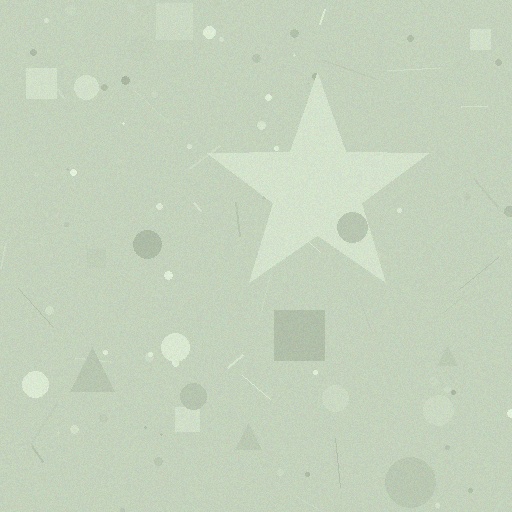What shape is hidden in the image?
A star is hidden in the image.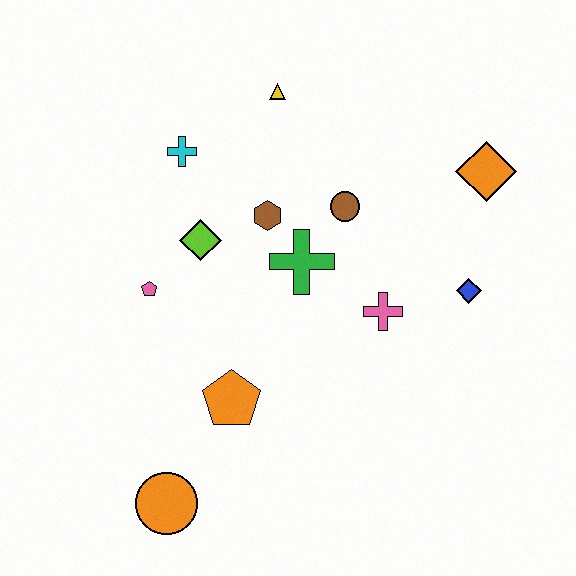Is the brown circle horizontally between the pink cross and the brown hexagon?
Yes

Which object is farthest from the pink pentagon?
The orange diamond is farthest from the pink pentagon.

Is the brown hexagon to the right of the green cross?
No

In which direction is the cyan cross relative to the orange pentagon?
The cyan cross is above the orange pentagon.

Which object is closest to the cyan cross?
The lime diamond is closest to the cyan cross.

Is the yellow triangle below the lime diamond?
No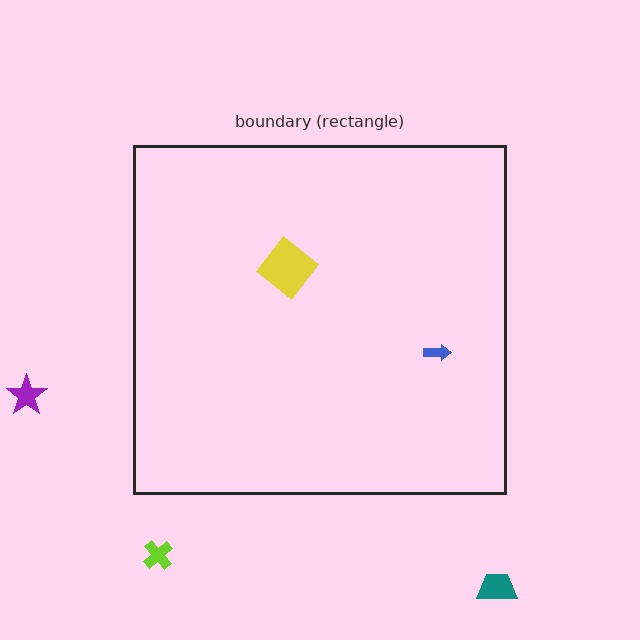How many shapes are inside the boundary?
2 inside, 3 outside.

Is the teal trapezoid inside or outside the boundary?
Outside.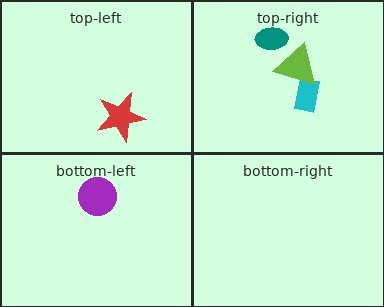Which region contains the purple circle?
The bottom-left region.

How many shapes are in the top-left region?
1.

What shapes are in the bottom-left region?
The purple circle.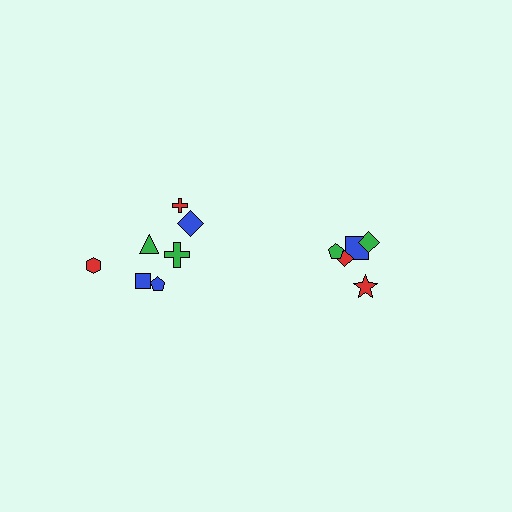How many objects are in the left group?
There are 7 objects.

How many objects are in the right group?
There are 5 objects.